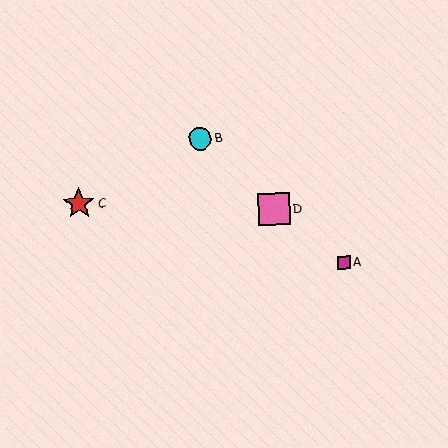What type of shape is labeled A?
Shape A is a magenta square.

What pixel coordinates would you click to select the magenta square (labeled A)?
Click at (344, 262) to select the magenta square A.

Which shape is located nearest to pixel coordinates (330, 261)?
The magenta square (labeled A) at (344, 262) is nearest to that location.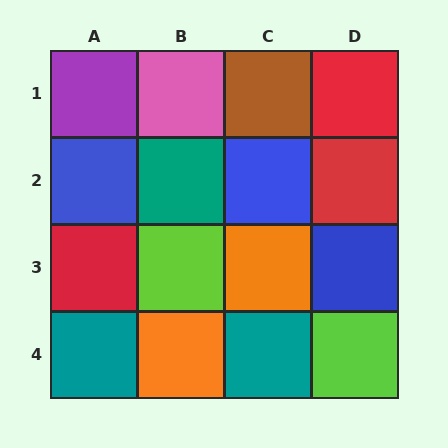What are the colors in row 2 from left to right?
Blue, teal, blue, red.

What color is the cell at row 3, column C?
Orange.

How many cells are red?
3 cells are red.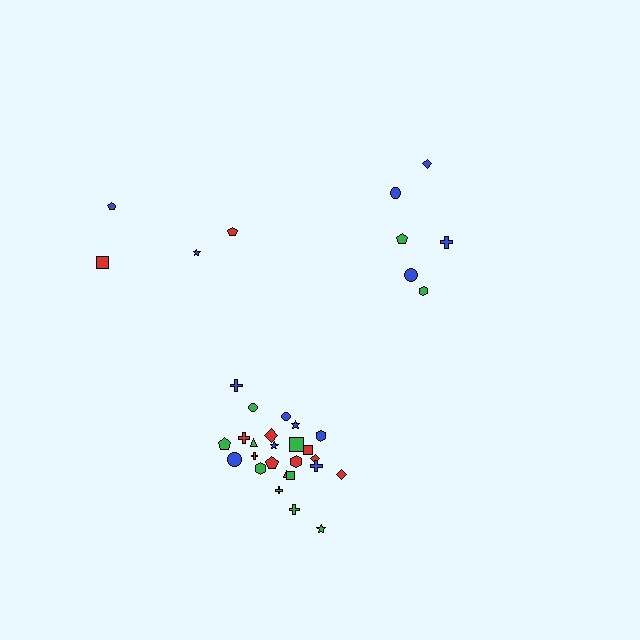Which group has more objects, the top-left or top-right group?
The top-right group.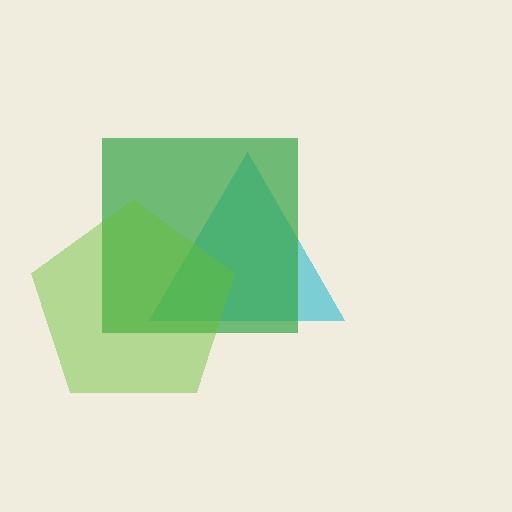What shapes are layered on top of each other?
The layered shapes are: a cyan triangle, a green square, a lime pentagon.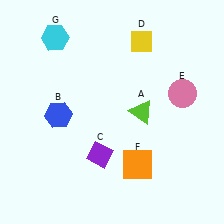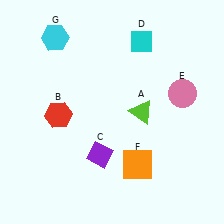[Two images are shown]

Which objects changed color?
B changed from blue to red. D changed from yellow to cyan.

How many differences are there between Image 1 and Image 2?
There are 2 differences between the two images.